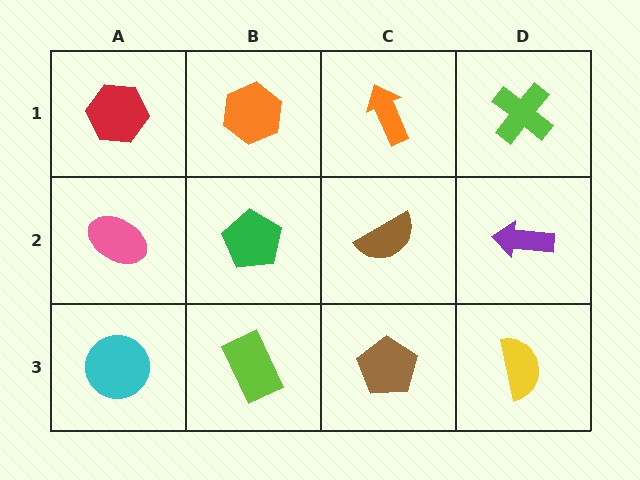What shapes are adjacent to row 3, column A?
A pink ellipse (row 2, column A), a lime rectangle (row 3, column B).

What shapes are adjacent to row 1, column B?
A green pentagon (row 2, column B), a red hexagon (row 1, column A), an orange arrow (row 1, column C).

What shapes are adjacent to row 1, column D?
A purple arrow (row 2, column D), an orange arrow (row 1, column C).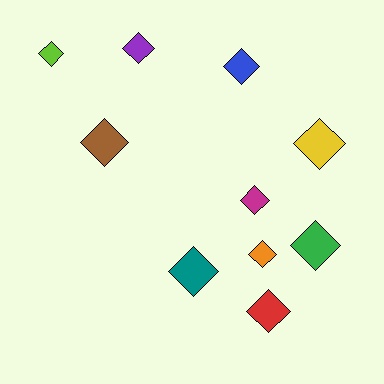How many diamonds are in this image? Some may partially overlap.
There are 10 diamonds.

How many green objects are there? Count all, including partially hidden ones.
There is 1 green object.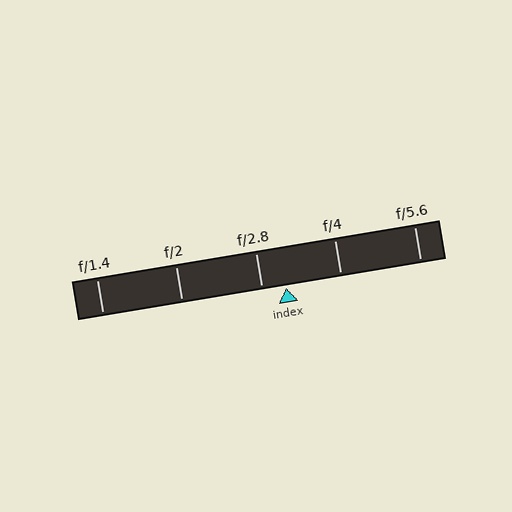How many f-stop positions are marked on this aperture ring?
There are 5 f-stop positions marked.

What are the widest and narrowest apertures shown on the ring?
The widest aperture shown is f/1.4 and the narrowest is f/5.6.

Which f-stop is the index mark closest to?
The index mark is closest to f/2.8.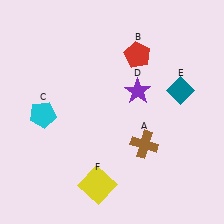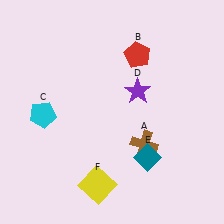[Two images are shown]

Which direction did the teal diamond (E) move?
The teal diamond (E) moved down.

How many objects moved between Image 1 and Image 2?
1 object moved between the two images.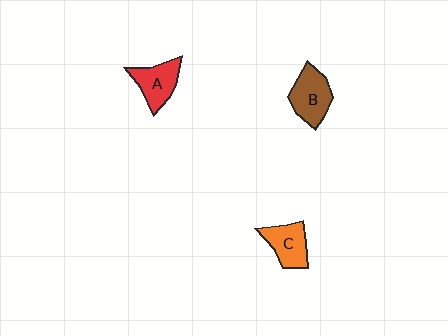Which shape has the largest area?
Shape B (brown).